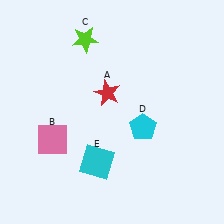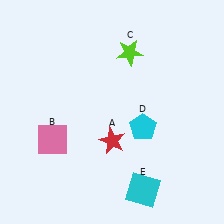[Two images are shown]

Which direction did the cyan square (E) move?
The cyan square (E) moved right.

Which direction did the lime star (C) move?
The lime star (C) moved right.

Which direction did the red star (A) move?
The red star (A) moved down.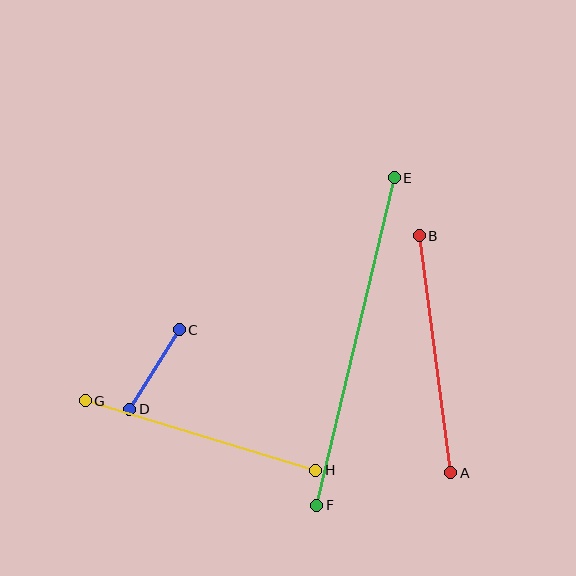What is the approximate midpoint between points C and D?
The midpoint is at approximately (155, 370) pixels.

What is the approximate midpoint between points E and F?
The midpoint is at approximately (355, 341) pixels.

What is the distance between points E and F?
The distance is approximately 336 pixels.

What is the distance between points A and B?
The distance is approximately 239 pixels.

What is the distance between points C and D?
The distance is approximately 94 pixels.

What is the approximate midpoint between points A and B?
The midpoint is at approximately (435, 354) pixels.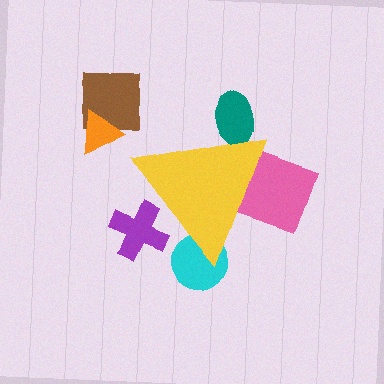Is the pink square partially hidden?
Yes, the pink square is partially hidden behind the yellow triangle.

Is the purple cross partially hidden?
Yes, the purple cross is partially hidden behind the yellow triangle.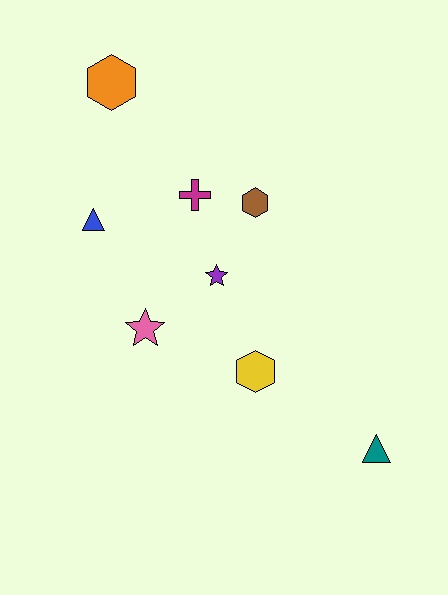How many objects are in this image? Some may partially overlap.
There are 8 objects.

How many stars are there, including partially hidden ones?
There are 2 stars.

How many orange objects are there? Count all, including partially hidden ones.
There is 1 orange object.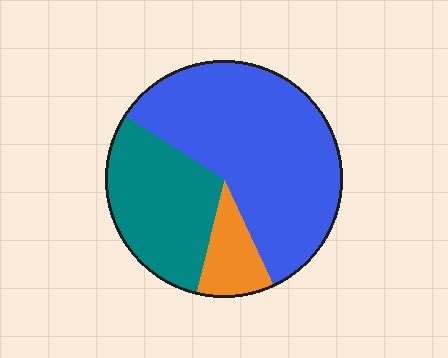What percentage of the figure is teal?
Teal takes up about one third (1/3) of the figure.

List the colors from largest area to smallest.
From largest to smallest: blue, teal, orange.